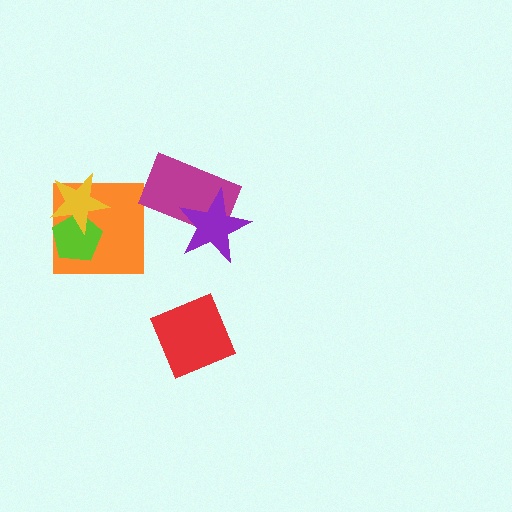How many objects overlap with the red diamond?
0 objects overlap with the red diamond.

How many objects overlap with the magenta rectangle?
1 object overlaps with the magenta rectangle.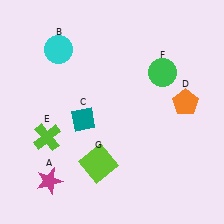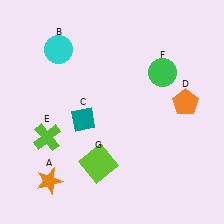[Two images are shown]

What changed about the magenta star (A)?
In Image 1, A is magenta. In Image 2, it changed to orange.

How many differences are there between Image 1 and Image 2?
There is 1 difference between the two images.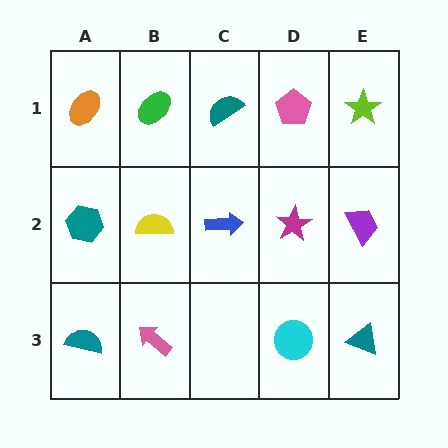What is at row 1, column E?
A lime star.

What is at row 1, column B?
A green ellipse.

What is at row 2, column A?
A teal hexagon.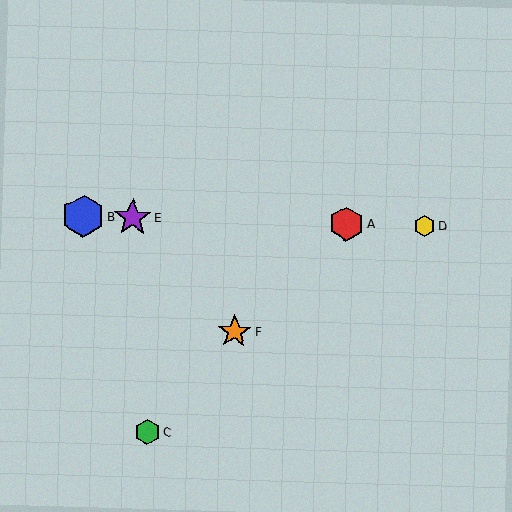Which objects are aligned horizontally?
Objects A, B, D, E are aligned horizontally.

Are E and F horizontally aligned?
No, E is at y≈218 and F is at y≈332.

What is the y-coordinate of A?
Object A is at y≈224.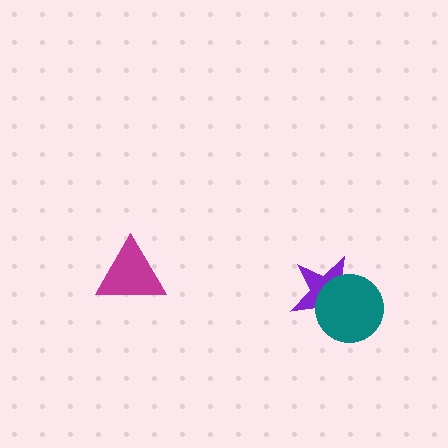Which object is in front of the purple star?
The teal circle is in front of the purple star.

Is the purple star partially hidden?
Yes, it is partially covered by another shape.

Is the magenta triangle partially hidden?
No, no other shape covers it.